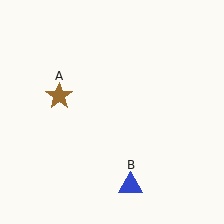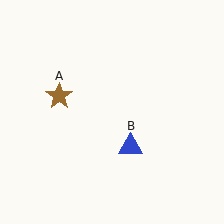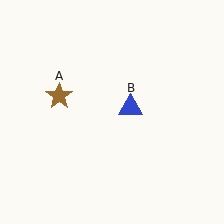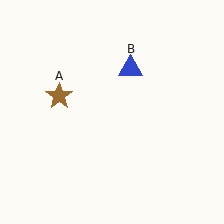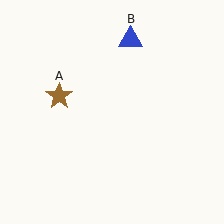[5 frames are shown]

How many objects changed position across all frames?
1 object changed position: blue triangle (object B).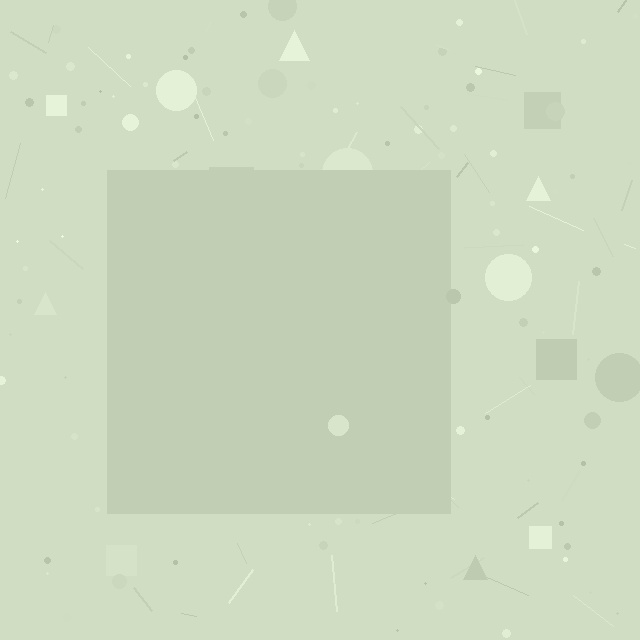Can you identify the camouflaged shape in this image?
The camouflaged shape is a square.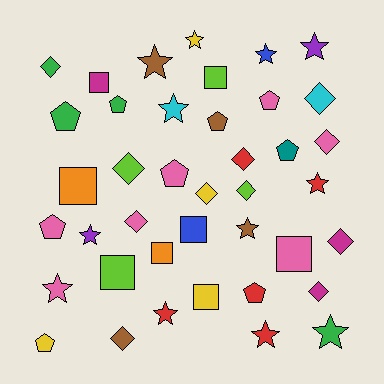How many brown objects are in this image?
There are 4 brown objects.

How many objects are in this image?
There are 40 objects.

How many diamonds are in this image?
There are 11 diamonds.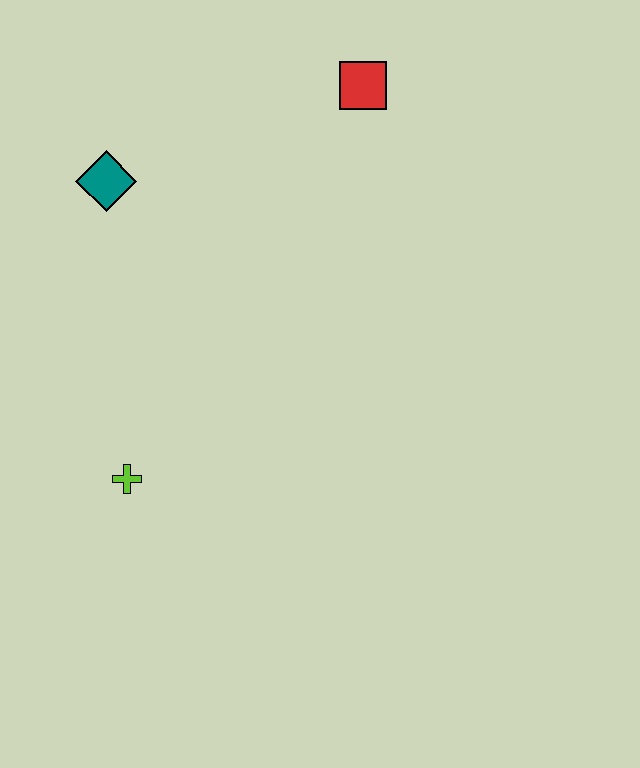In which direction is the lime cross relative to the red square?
The lime cross is below the red square.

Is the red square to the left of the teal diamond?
No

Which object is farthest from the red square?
The lime cross is farthest from the red square.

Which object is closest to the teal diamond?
The red square is closest to the teal diamond.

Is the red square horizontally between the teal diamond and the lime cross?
No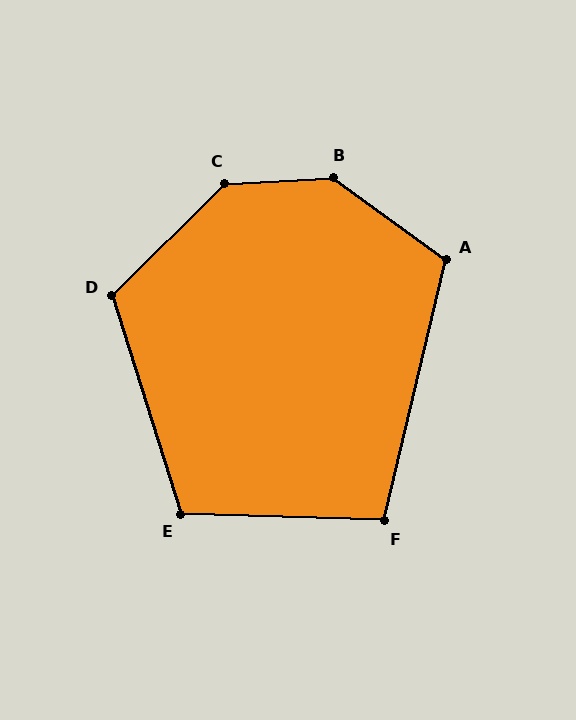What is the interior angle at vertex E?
Approximately 109 degrees (obtuse).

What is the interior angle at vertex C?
Approximately 138 degrees (obtuse).